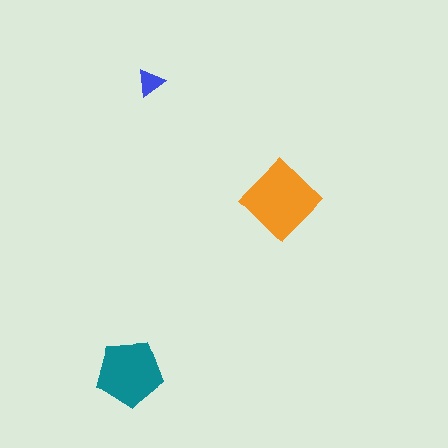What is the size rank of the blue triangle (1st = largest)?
3rd.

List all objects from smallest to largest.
The blue triangle, the teal pentagon, the orange diamond.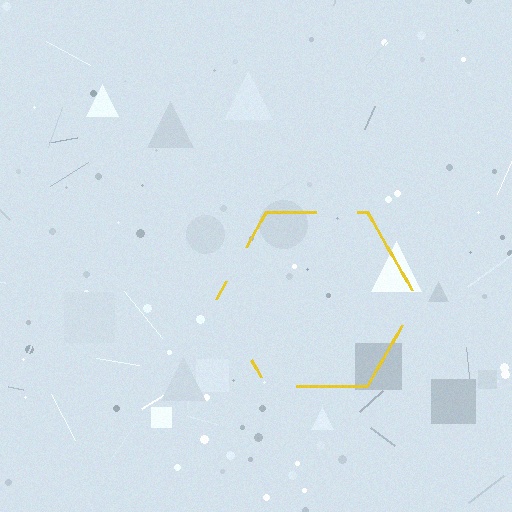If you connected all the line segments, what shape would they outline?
They would outline a hexagon.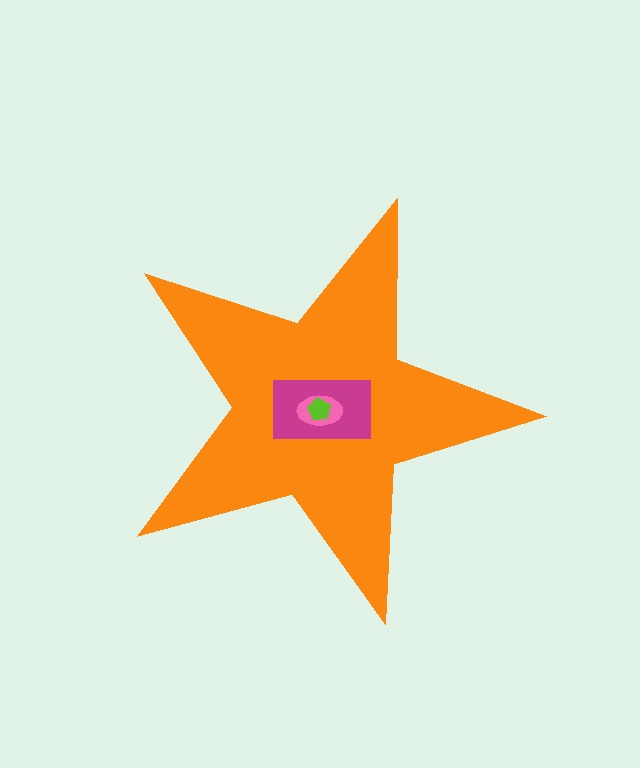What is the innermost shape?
The lime pentagon.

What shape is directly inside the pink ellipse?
The lime pentagon.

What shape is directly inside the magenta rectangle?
The pink ellipse.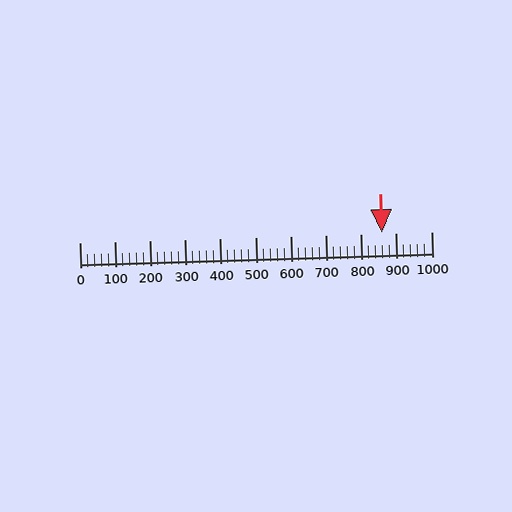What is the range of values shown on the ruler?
The ruler shows values from 0 to 1000.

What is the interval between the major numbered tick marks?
The major tick marks are spaced 100 units apart.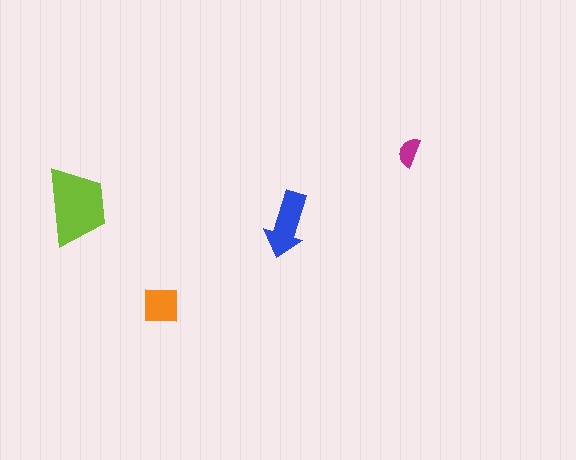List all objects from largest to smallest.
The lime trapezoid, the blue arrow, the orange square, the magenta semicircle.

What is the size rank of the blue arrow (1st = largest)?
2nd.